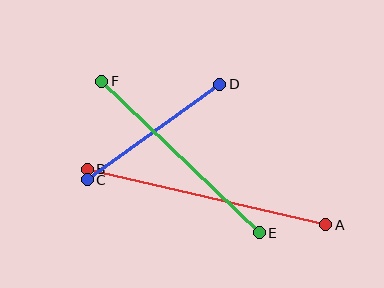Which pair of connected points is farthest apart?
Points A and B are farthest apart.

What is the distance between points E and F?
The distance is approximately 218 pixels.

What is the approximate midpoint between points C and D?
The midpoint is at approximately (154, 132) pixels.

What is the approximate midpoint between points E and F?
The midpoint is at approximately (180, 157) pixels.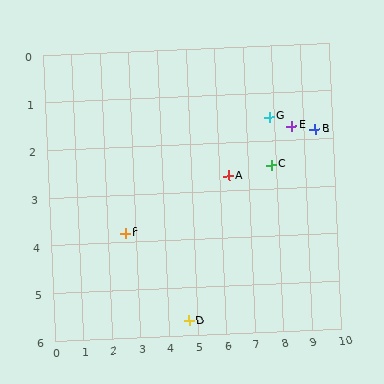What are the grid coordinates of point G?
Point G is at approximately (7.8, 1.5).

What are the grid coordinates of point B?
Point B is at approximately (9.4, 1.8).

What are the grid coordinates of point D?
Point D is at approximately (4.7, 5.7).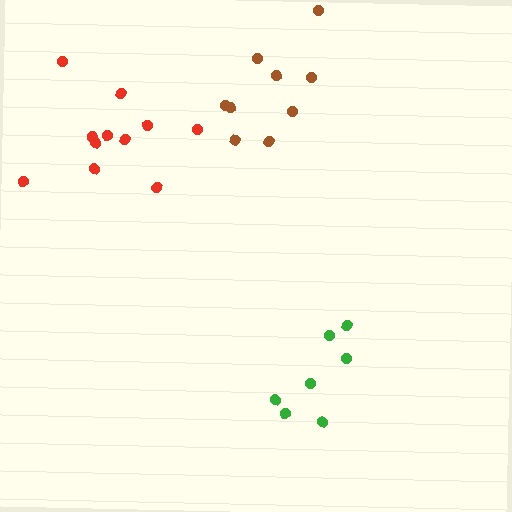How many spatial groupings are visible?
There are 3 spatial groupings.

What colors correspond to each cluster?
The clusters are colored: red, green, brown.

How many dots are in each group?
Group 1: 11 dots, Group 2: 7 dots, Group 3: 9 dots (27 total).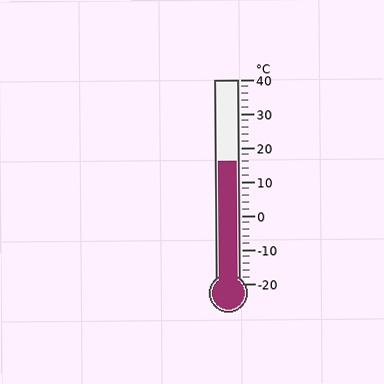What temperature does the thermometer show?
The thermometer shows approximately 16°C.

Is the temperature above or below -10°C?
The temperature is above -10°C.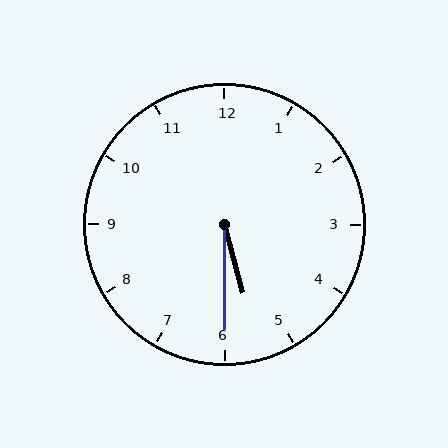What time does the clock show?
5:30.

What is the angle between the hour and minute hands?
Approximately 15 degrees.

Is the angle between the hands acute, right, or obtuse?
It is acute.